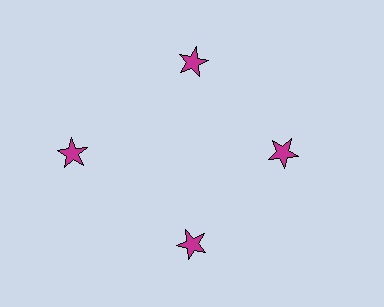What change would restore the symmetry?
The symmetry would be restored by moving it inward, back onto the ring so that all 4 stars sit at equal angles and equal distance from the center.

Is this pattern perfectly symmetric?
No. The 4 magenta stars are arranged in a ring, but one element near the 9 o'clock position is pushed outward from the center, breaking the 4-fold rotational symmetry.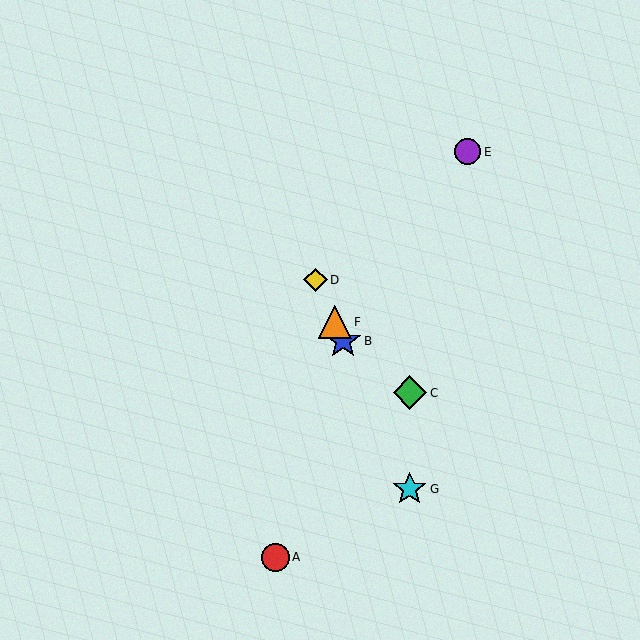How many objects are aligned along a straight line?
4 objects (B, D, F, G) are aligned along a straight line.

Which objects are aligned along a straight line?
Objects B, D, F, G are aligned along a straight line.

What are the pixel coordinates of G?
Object G is at (410, 489).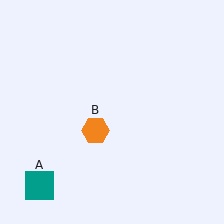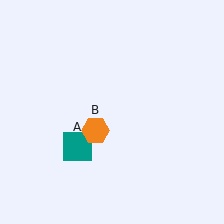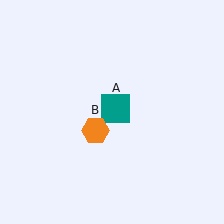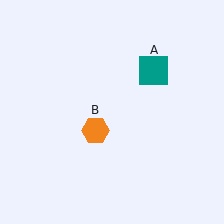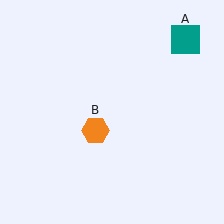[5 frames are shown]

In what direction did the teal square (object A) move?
The teal square (object A) moved up and to the right.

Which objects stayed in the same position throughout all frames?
Orange hexagon (object B) remained stationary.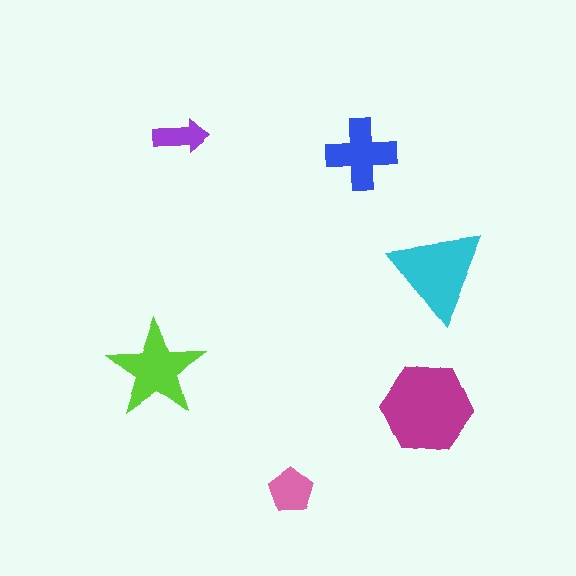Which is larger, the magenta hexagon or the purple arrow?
The magenta hexagon.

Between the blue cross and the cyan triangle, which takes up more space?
The cyan triangle.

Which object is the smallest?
The purple arrow.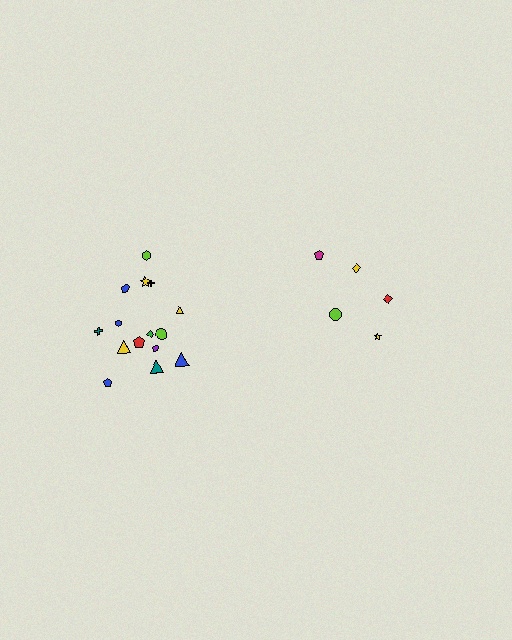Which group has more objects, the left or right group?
The left group.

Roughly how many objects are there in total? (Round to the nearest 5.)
Roughly 20 objects in total.